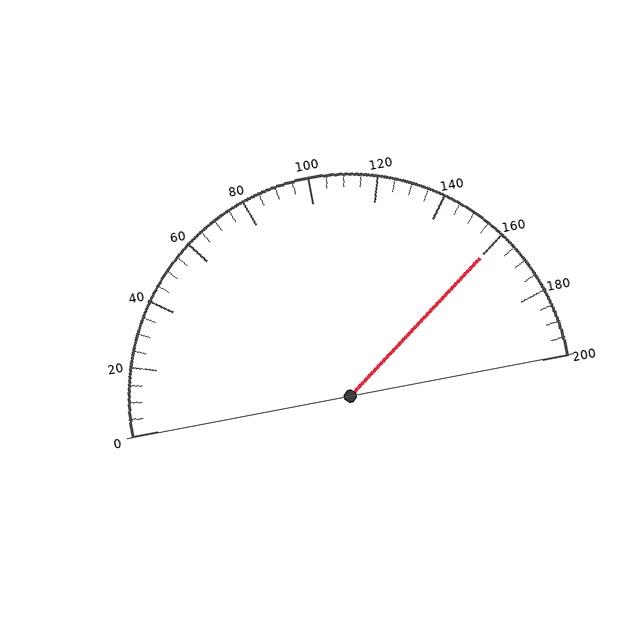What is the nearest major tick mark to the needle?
The nearest major tick mark is 160.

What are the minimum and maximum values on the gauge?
The gauge ranges from 0 to 200.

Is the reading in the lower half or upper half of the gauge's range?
The reading is in the upper half of the range (0 to 200).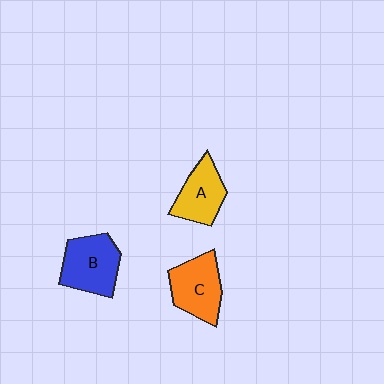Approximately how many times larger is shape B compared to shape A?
Approximately 1.3 times.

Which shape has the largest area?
Shape B (blue).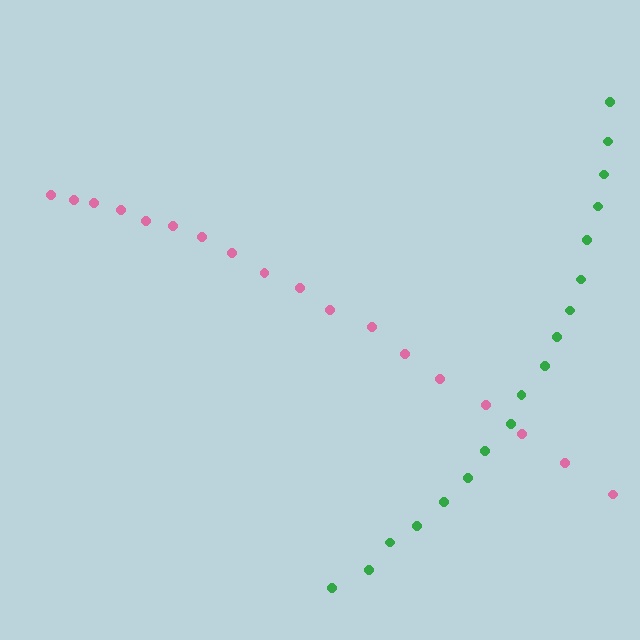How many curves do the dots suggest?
There are 2 distinct paths.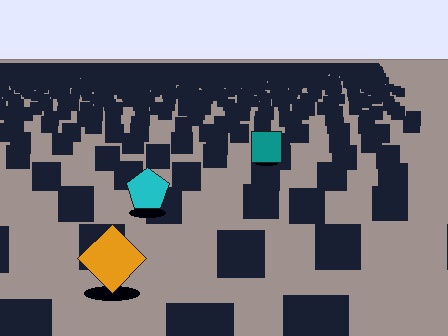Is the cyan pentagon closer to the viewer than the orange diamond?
No. The orange diamond is closer — you can tell from the texture gradient: the ground texture is coarser near it.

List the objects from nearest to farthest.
From nearest to farthest: the orange diamond, the cyan pentagon, the teal square.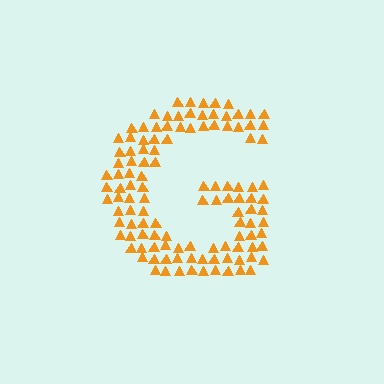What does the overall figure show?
The overall figure shows the letter G.